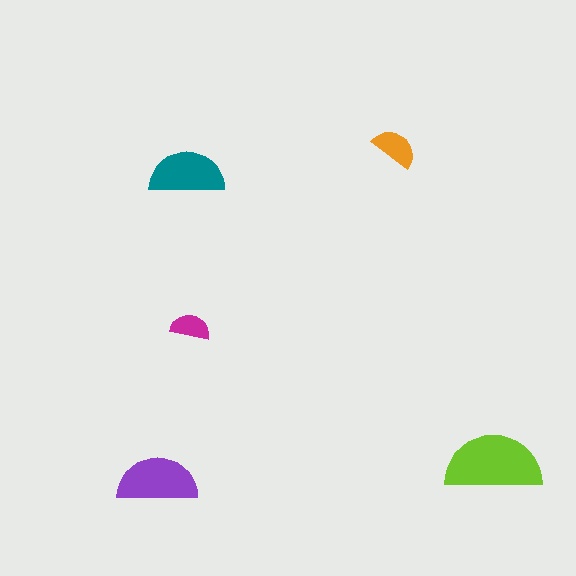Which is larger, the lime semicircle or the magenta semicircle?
The lime one.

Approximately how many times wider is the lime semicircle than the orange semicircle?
About 2 times wider.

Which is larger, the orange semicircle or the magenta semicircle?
The orange one.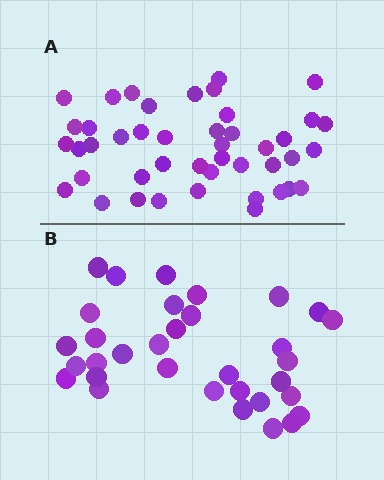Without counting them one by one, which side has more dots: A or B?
Region A (the top region) has more dots.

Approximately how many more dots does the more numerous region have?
Region A has roughly 12 or so more dots than region B.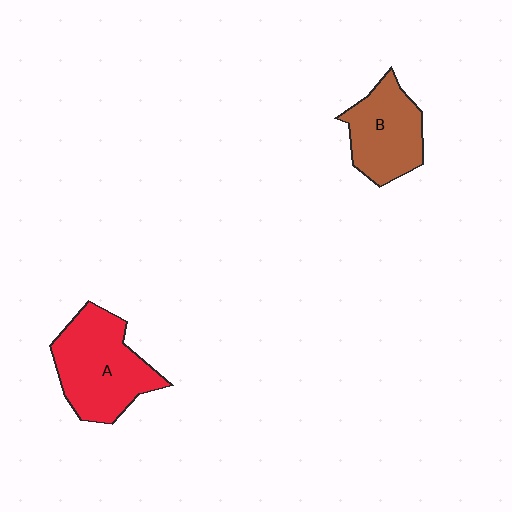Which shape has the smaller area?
Shape B (brown).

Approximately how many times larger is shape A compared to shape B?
Approximately 1.3 times.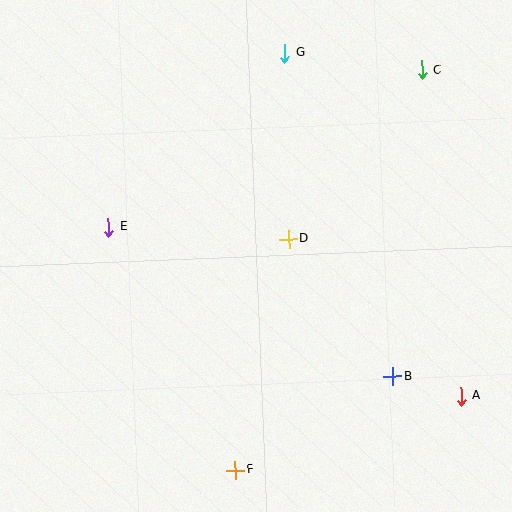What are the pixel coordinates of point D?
Point D is at (288, 239).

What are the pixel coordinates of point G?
Point G is at (285, 53).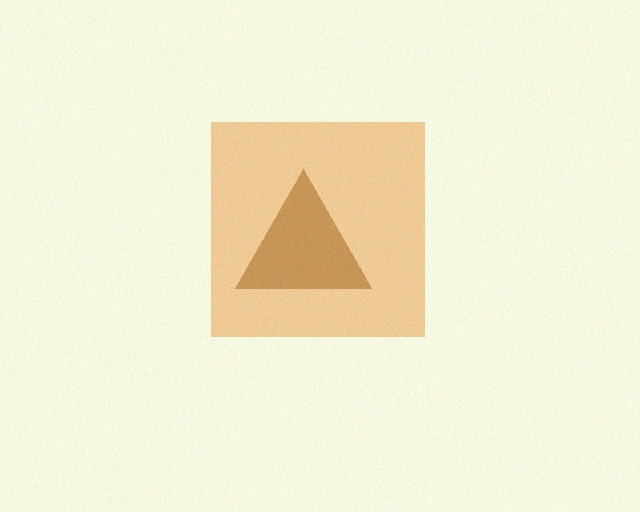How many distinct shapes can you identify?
There are 2 distinct shapes: an orange square, a brown triangle.